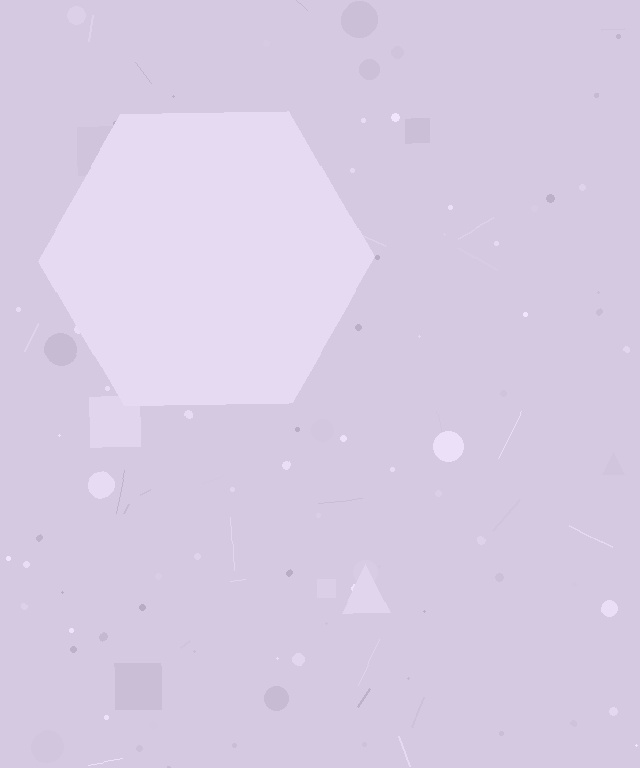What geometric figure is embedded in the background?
A hexagon is embedded in the background.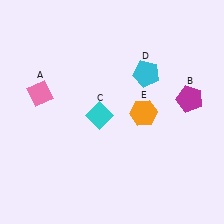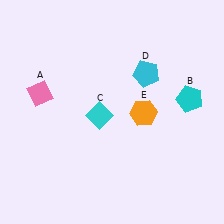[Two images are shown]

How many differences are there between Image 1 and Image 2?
There is 1 difference between the two images.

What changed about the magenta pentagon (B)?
In Image 1, B is magenta. In Image 2, it changed to cyan.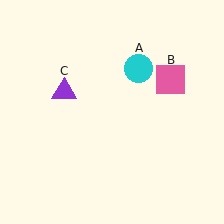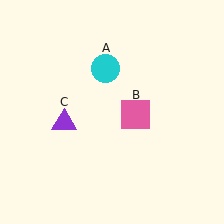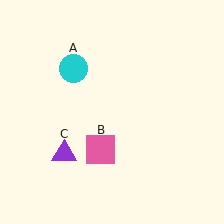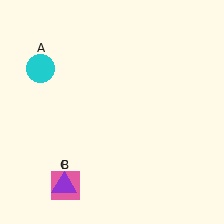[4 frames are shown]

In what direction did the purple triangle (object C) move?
The purple triangle (object C) moved down.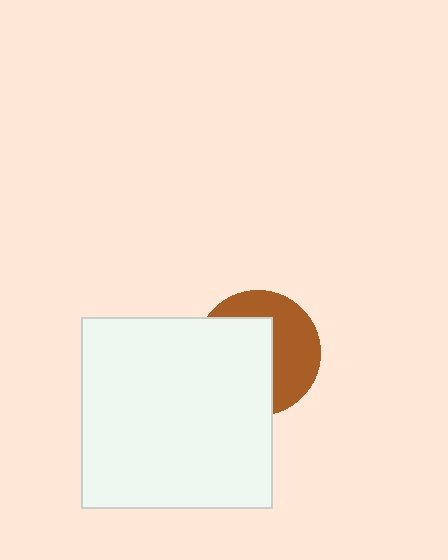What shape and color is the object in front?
The object in front is a white square.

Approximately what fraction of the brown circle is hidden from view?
Roughly 54% of the brown circle is hidden behind the white square.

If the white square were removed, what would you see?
You would see the complete brown circle.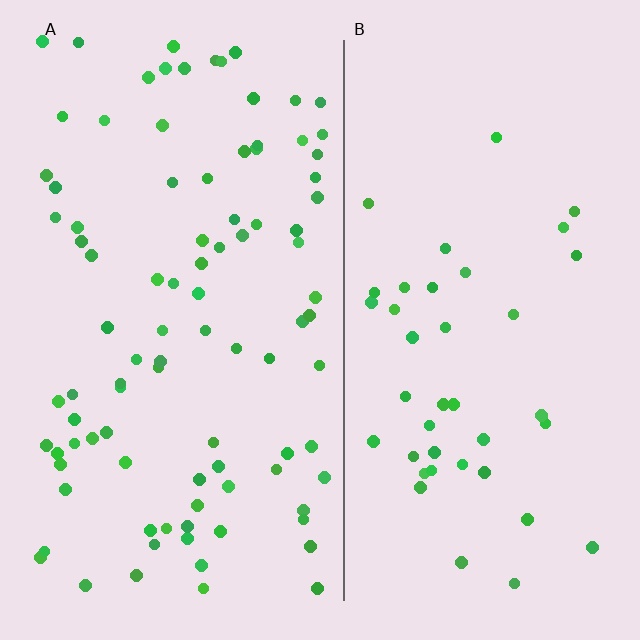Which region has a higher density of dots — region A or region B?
A (the left).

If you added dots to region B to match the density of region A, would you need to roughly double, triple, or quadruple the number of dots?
Approximately double.